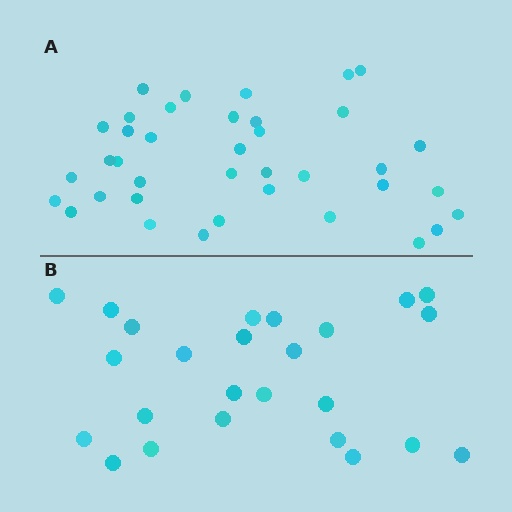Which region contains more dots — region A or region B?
Region A (the top region) has more dots.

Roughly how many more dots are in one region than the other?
Region A has approximately 15 more dots than region B.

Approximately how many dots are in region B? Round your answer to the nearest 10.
About 20 dots. (The exact count is 25, which rounds to 20.)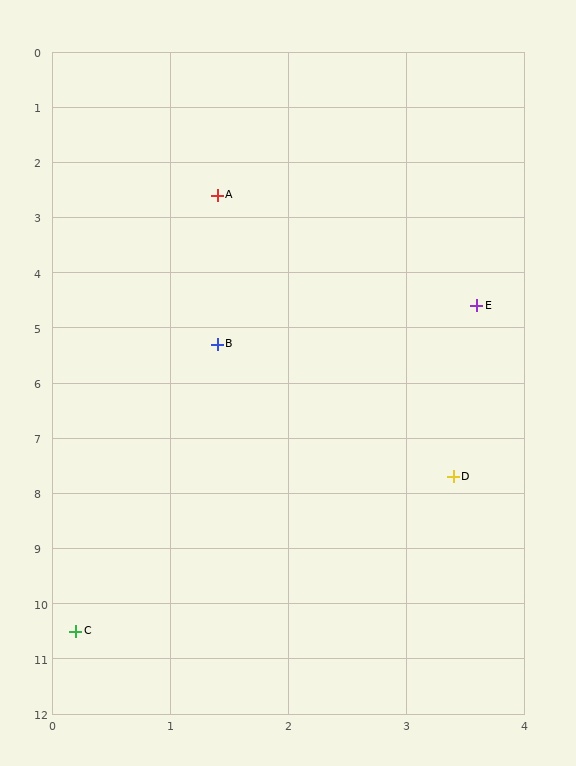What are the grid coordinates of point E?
Point E is at approximately (3.6, 4.6).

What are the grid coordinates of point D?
Point D is at approximately (3.4, 7.7).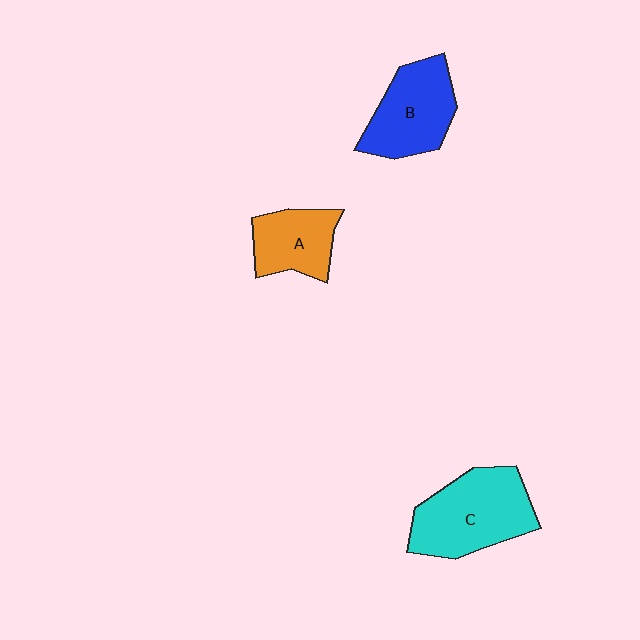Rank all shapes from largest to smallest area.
From largest to smallest: C (cyan), B (blue), A (orange).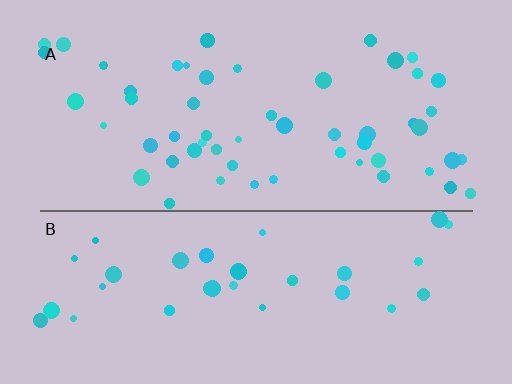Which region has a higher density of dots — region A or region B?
A (the top).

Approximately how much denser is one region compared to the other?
Approximately 1.7× — region A over region B.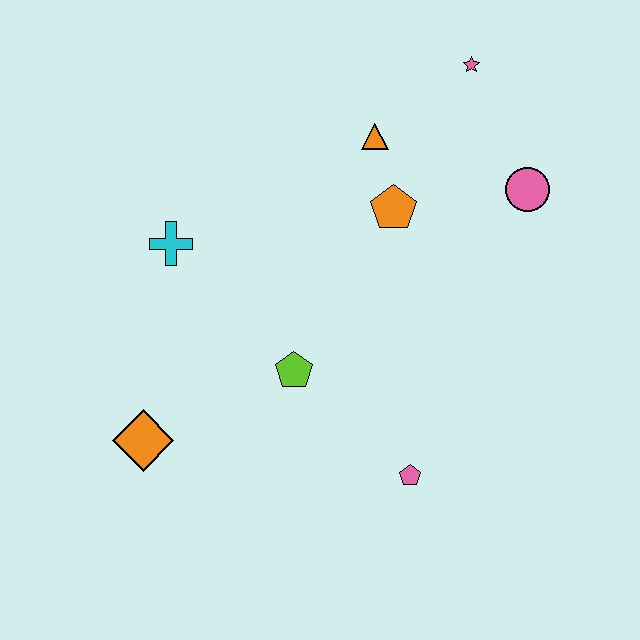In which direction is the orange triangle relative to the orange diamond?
The orange triangle is above the orange diamond.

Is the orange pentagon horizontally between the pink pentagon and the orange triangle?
Yes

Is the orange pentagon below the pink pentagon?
No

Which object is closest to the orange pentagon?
The orange triangle is closest to the orange pentagon.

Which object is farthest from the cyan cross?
The pink circle is farthest from the cyan cross.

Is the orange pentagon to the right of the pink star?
No